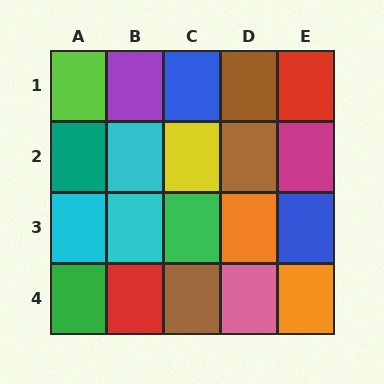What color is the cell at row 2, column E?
Magenta.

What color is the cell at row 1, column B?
Purple.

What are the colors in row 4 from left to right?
Green, red, brown, pink, orange.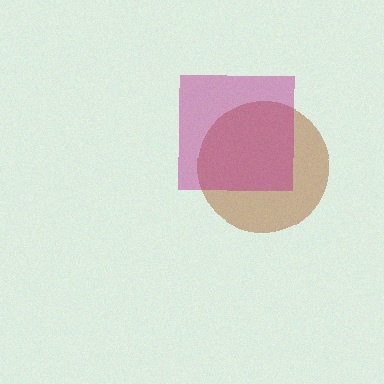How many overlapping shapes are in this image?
There are 2 overlapping shapes in the image.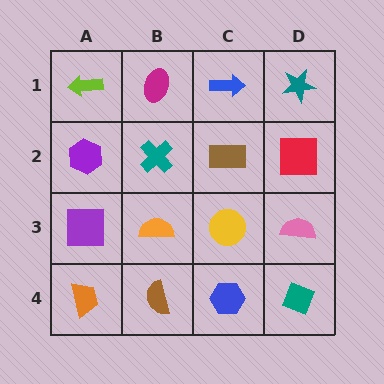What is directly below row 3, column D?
A teal diamond.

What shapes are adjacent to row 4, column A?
A purple square (row 3, column A), a brown semicircle (row 4, column B).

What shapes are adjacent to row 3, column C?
A brown rectangle (row 2, column C), a blue hexagon (row 4, column C), an orange semicircle (row 3, column B), a pink semicircle (row 3, column D).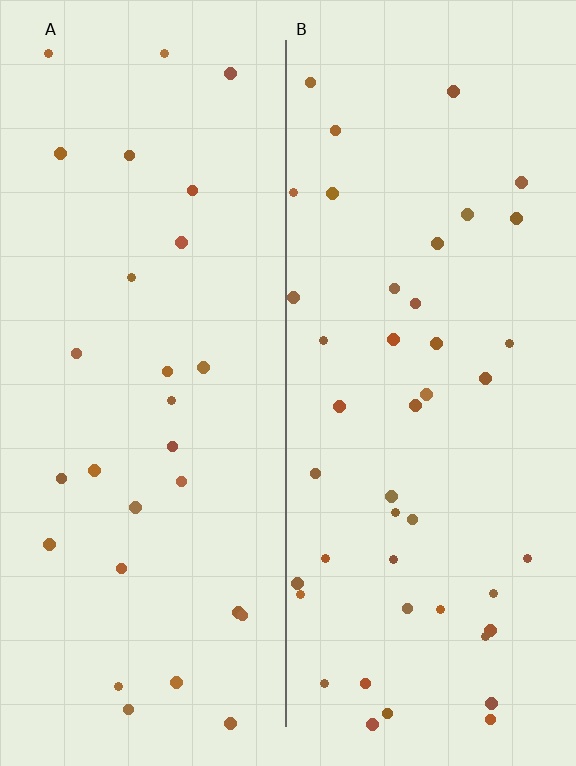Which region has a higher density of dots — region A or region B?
B (the right).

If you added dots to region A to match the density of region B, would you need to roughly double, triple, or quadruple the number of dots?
Approximately double.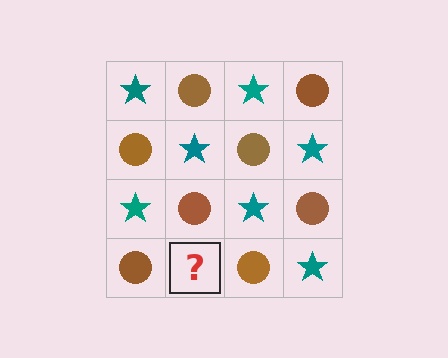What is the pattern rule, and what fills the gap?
The rule is that it alternates teal star and brown circle in a checkerboard pattern. The gap should be filled with a teal star.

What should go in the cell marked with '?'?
The missing cell should contain a teal star.